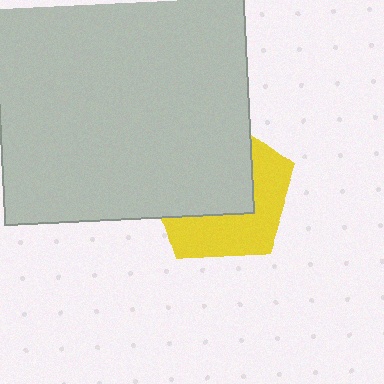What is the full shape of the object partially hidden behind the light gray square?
The partially hidden object is a yellow pentagon.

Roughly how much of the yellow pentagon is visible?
A small part of it is visible (roughly 44%).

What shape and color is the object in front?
The object in front is a light gray square.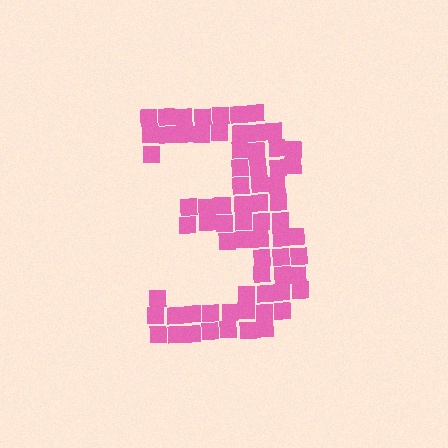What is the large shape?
The large shape is the digit 3.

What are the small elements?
The small elements are squares.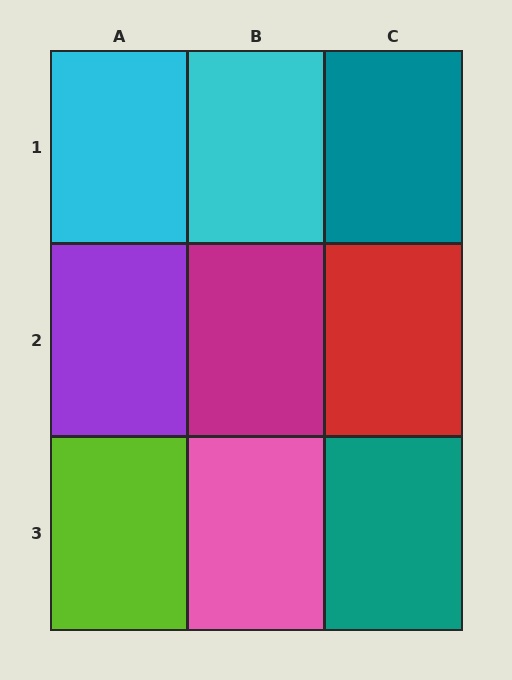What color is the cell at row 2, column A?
Purple.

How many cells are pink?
1 cell is pink.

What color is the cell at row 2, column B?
Magenta.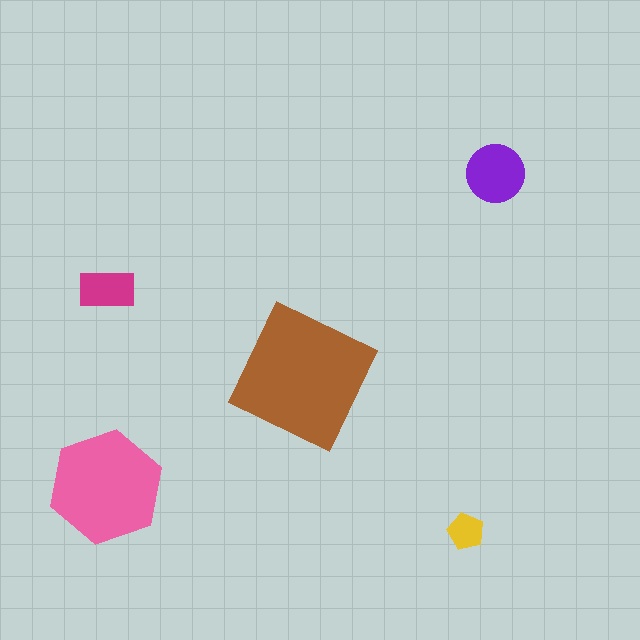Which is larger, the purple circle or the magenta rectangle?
The purple circle.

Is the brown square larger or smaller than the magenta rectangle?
Larger.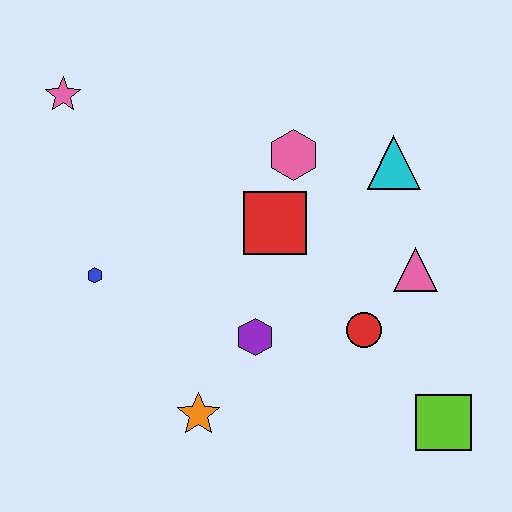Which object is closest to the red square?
The pink hexagon is closest to the red square.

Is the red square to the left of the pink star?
No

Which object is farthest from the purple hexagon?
The pink star is farthest from the purple hexagon.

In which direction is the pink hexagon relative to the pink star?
The pink hexagon is to the right of the pink star.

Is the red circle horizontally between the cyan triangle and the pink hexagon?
Yes